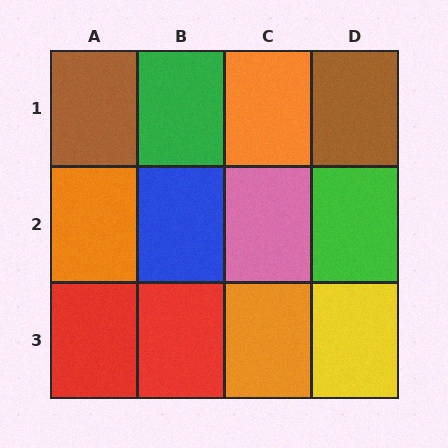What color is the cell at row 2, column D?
Green.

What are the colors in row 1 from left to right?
Brown, green, orange, brown.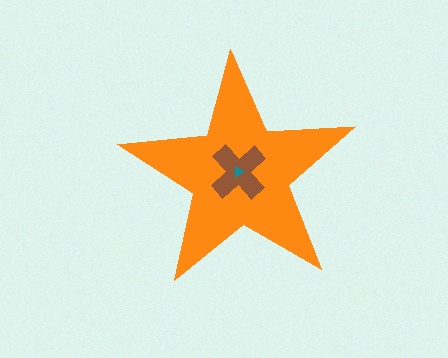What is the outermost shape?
The orange star.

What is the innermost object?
The teal triangle.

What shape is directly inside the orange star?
The brown cross.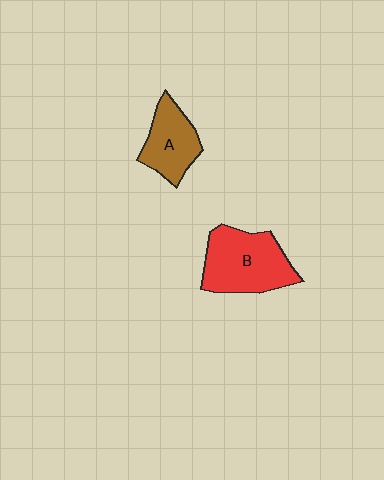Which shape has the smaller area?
Shape A (brown).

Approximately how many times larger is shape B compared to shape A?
Approximately 1.5 times.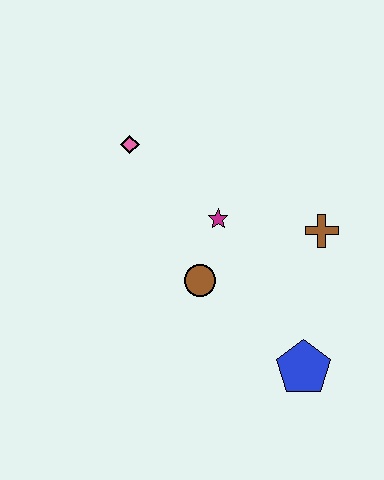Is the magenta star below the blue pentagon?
No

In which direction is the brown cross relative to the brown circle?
The brown cross is to the right of the brown circle.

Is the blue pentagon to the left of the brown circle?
No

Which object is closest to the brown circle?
The magenta star is closest to the brown circle.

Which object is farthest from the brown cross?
The pink diamond is farthest from the brown cross.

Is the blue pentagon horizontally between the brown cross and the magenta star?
Yes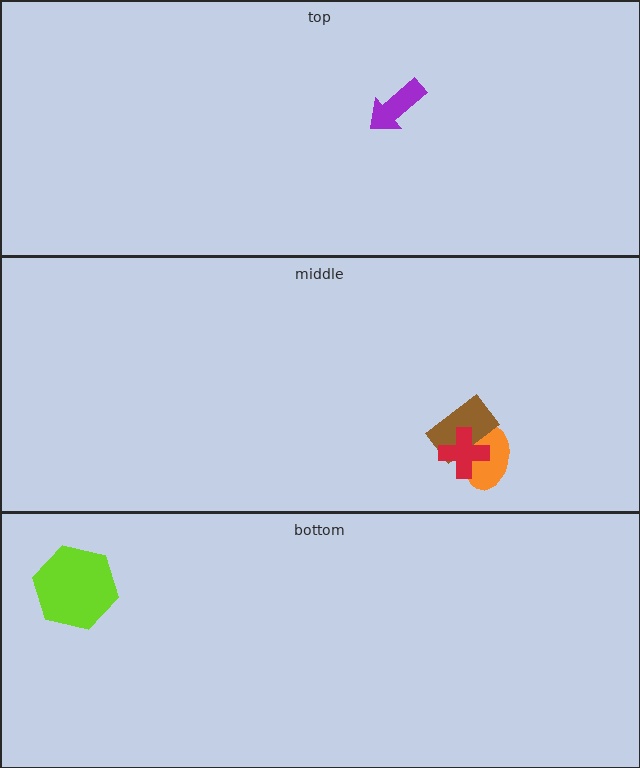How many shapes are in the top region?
1.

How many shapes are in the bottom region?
1.